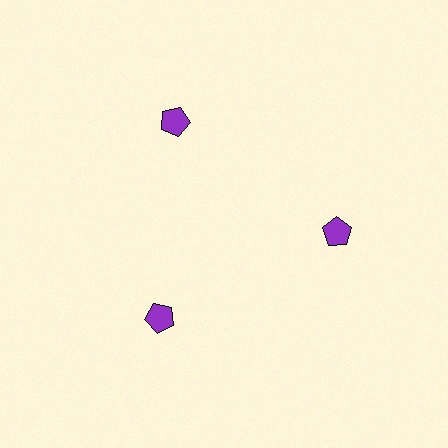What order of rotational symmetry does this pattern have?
This pattern has 3-fold rotational symmetry.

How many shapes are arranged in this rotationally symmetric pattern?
There are 3 shapes, arranged in 3 groups of 1.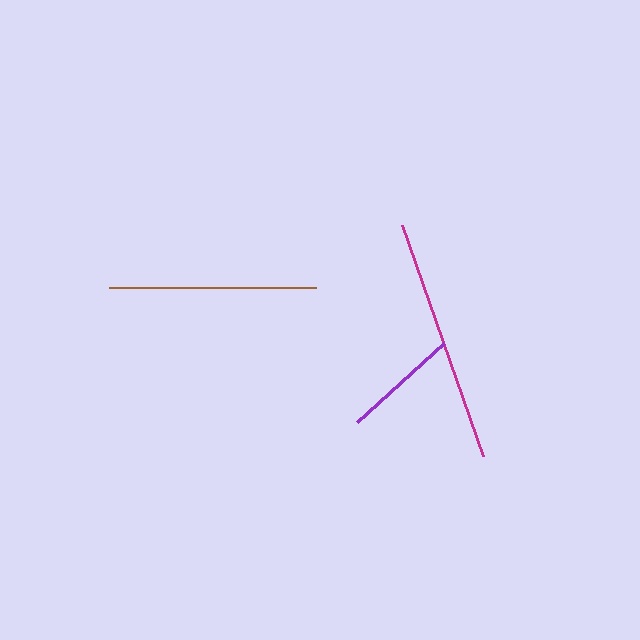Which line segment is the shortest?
The purple line is the shortest at approximately 118 pixels.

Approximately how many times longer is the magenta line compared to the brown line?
The magenta line is approximately 1.2 times the length of the brown line.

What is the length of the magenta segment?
The magenta segment is approximately 245 pixels long.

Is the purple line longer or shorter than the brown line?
The brown line is longer than the purple line.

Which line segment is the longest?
The magenta line is the longest at approximately 245 pixels.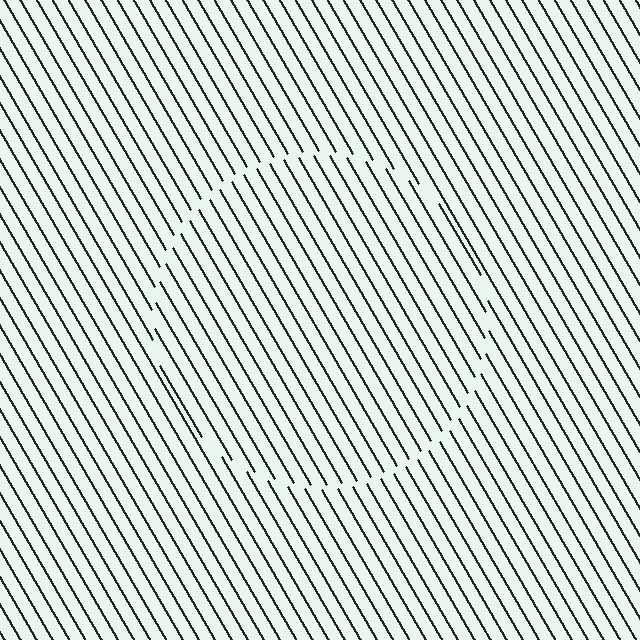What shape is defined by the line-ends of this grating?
An illusory circle. The interior of the shape contains the same grating, shifted by half a period — the contour is defined by the phase discontinuity where line-ends from the inner and outer gratings abut.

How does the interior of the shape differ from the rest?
The interior of the shape contains the same grating, shifted by half a period — the contour is defined by the phase discontinuity where line-ends from the inner and outer gratings abut.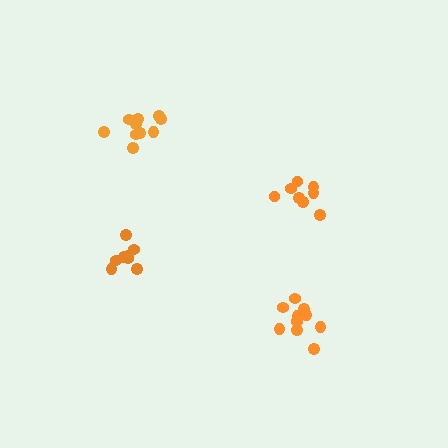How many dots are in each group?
Group 1: 8 dots, Group 2: 8 dots, Group 3: 10 dots, Group 4: 11 dots (37 total).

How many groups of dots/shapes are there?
There are 4 groups.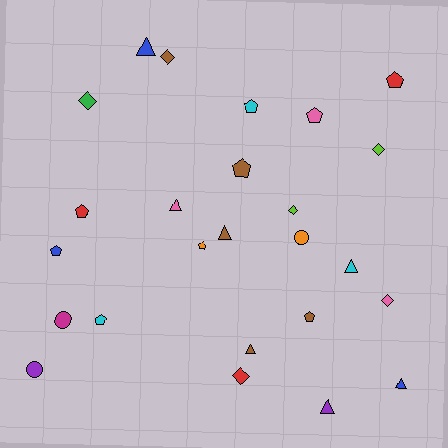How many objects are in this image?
There are 25 objects.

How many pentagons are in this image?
There are 9 pentagons.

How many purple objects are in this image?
There are 2 purple objects.